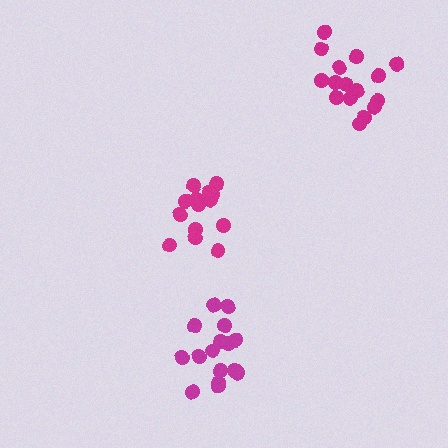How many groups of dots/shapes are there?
There are 3 groups.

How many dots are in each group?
Group 1: 14 dots, Group 2: 16 dots, Group 3: 16 dots (46 total).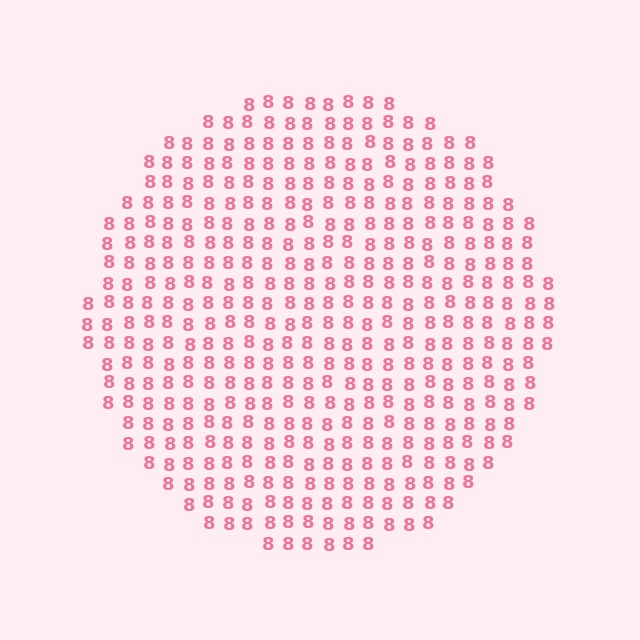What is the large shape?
The large shape is a circle.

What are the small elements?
The small elements are digit 8's.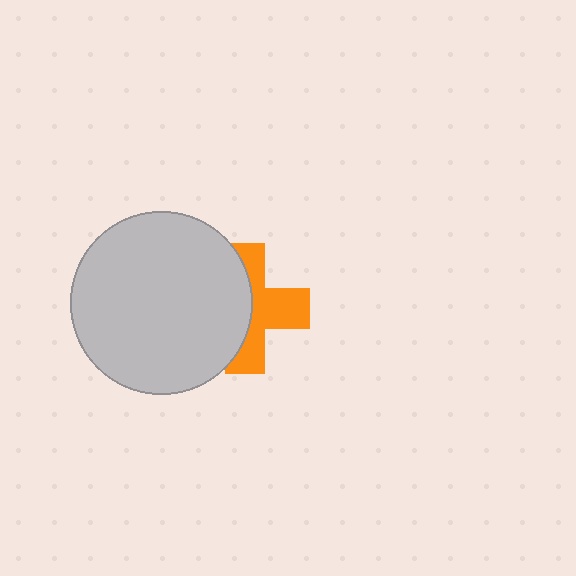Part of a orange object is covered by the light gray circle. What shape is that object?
It is a cross.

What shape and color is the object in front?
The object in front is a light gray circle.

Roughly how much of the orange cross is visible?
About half of it is visible (roughly 51%).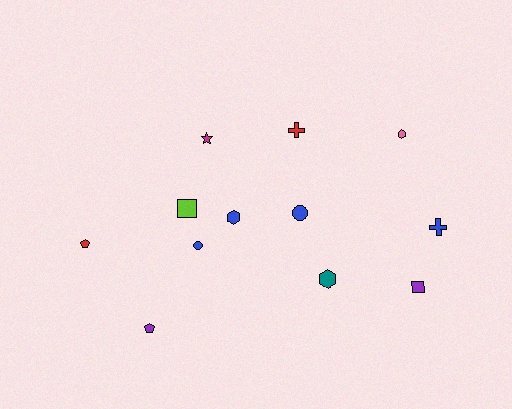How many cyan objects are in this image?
There are no cyan objects.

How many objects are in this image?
There are 12 objects.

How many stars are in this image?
There is 1 star.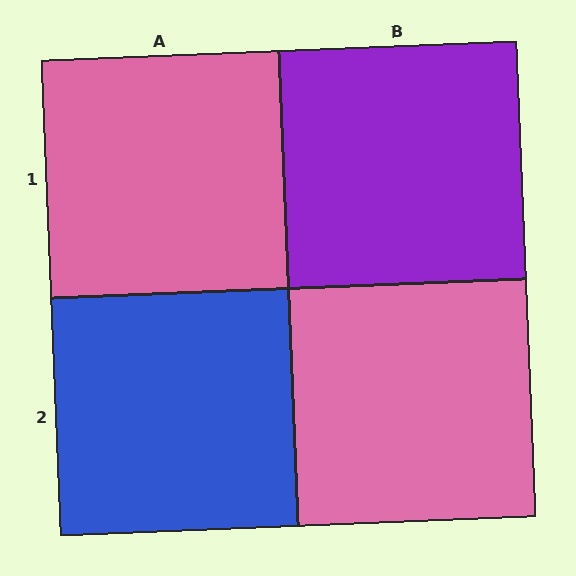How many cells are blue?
1 cell is blue.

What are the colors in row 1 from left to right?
Pink, purple.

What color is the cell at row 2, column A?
Blue.